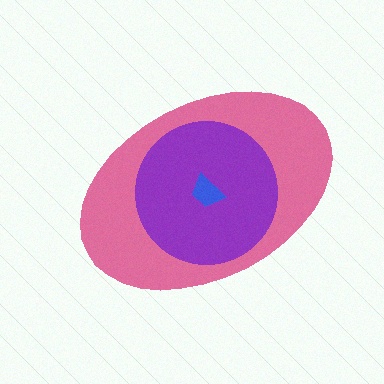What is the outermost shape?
The pink ellipse.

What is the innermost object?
The blue trapezoid.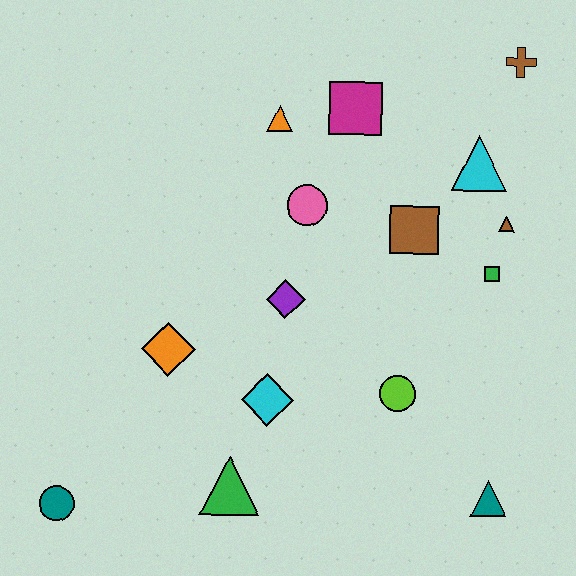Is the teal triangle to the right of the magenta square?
Yes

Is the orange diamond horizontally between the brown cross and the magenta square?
No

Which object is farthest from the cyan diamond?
The brown cross is farthest from the cyan diamond.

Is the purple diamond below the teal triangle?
No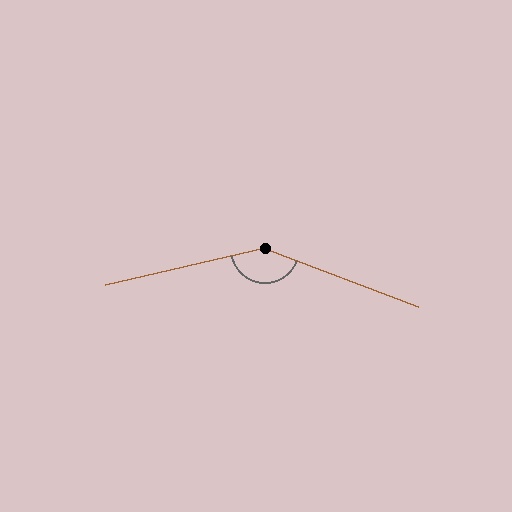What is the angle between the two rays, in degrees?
Approximately 146 degrees.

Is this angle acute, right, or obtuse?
It is obtuse.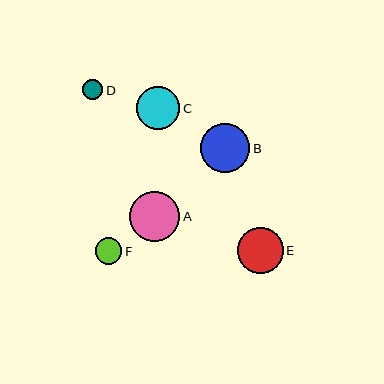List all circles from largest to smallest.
From largest to smallest: A, B, E, C, F, D.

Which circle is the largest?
Circle A is the largest with a size of approximately 50 pixels.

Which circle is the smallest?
Circle D is the smallest with a size of approximately 21 pixels.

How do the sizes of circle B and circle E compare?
Circle B and circle E are approximately the same size.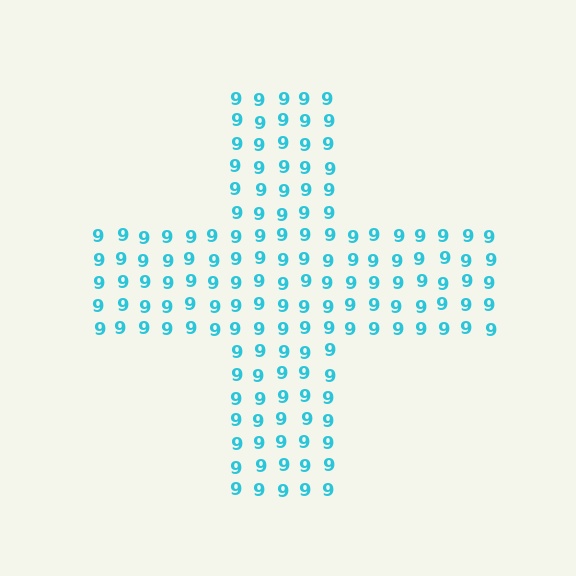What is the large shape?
The large shape is a cross.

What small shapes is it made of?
It is made of small digit 9's.